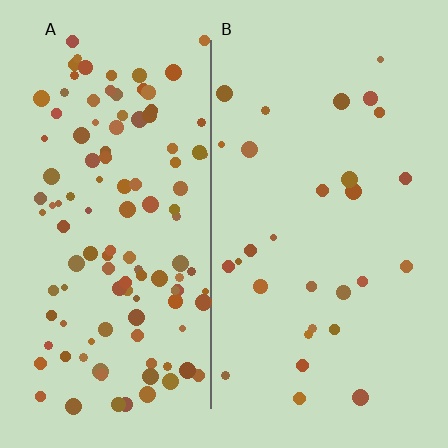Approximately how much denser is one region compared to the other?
Approximately 4.0× — region A over region B.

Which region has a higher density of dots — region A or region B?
A (the left).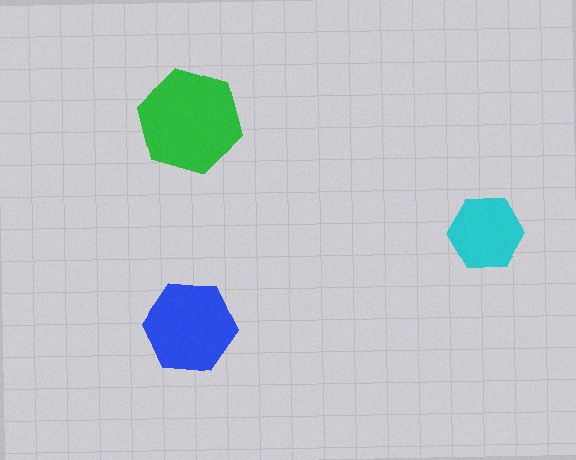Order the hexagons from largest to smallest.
the green one, the blue one, the cyan one.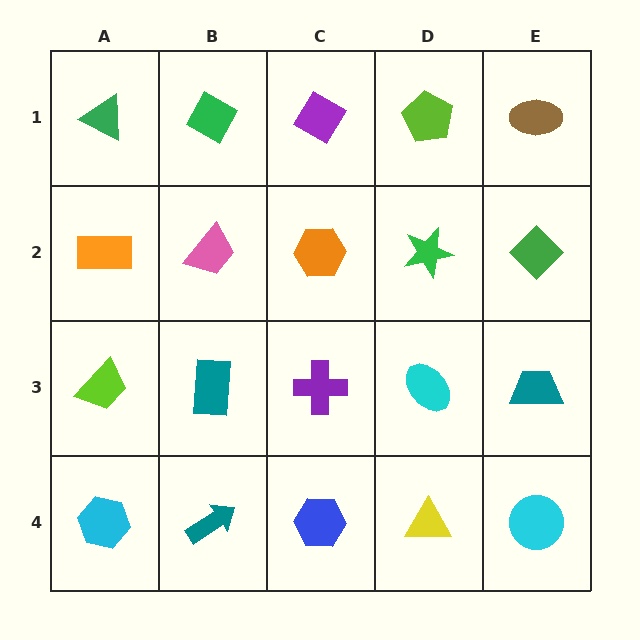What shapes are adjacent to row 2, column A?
A green triangle (row 1, column A), a lime trapezoid (row 3, column A), a pink trapezoid (row 2, column B).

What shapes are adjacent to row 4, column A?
A lime trapezoid (row 3, column A), a teal arrow (row 4, column B).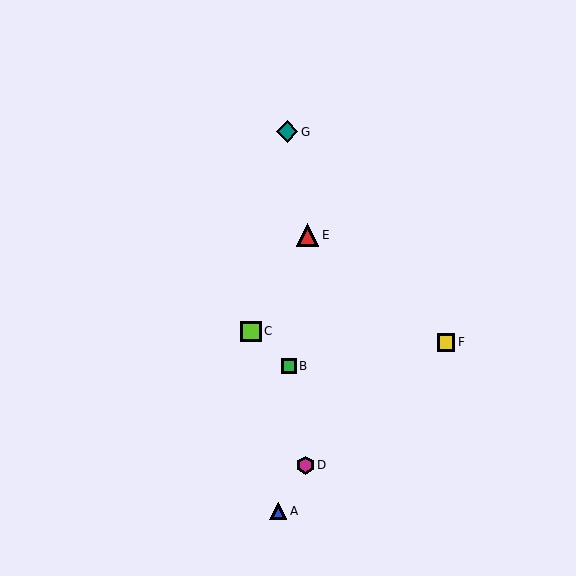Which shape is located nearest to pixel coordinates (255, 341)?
The lime square (labeled C) at (251, 331) is nearest to that location.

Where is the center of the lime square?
The center of the lime square is at (251, 331).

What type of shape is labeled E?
Shape E is a red triangle.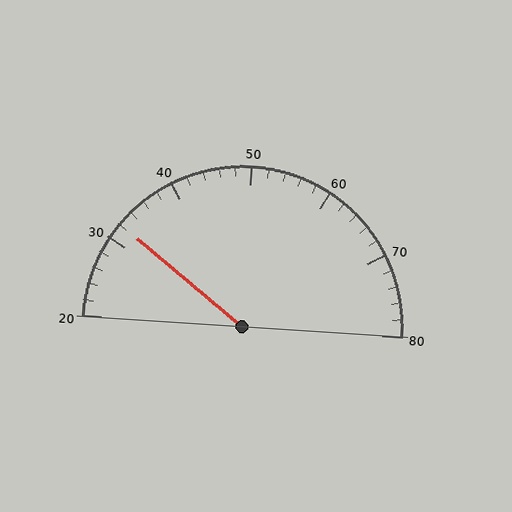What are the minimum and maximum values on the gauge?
The gauge ranges from 20 to 80.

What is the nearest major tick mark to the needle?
The nearest major tick mark is 30.